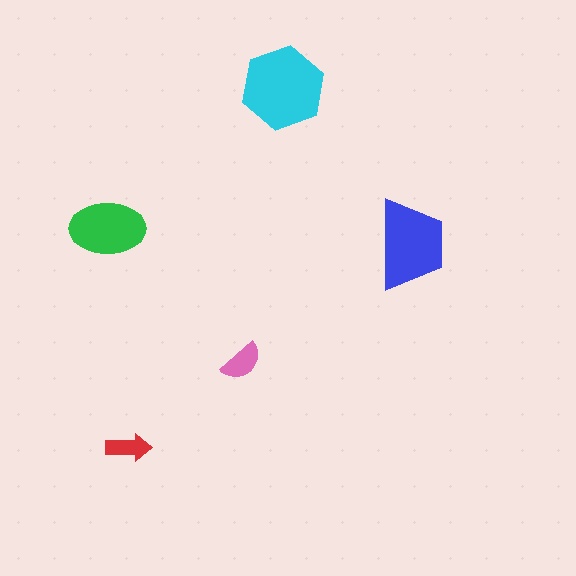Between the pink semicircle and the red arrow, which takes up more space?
The pink semicircle.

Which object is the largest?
The cyan hexagon.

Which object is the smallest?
The red arrow.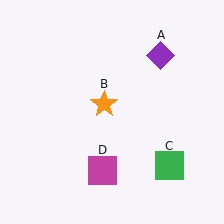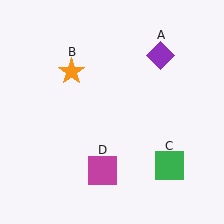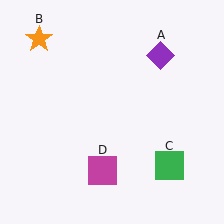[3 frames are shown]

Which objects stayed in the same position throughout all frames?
Purple diamond (object A) and green square (object C) and magenta square (object D) remained stationary.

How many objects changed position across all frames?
1 object changed position: orange star (object B).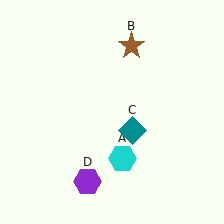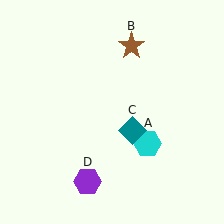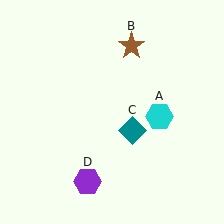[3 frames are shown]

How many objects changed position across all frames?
1 object changed position: cyan hexagon (object A).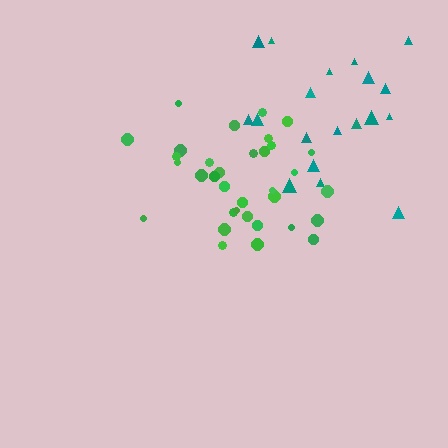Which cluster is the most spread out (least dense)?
Teal.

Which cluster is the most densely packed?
Green.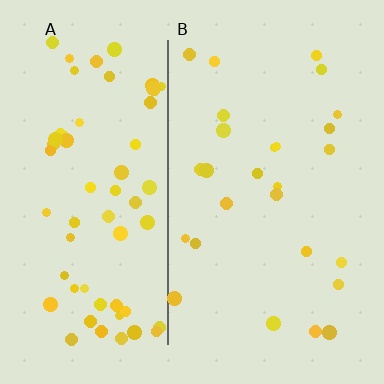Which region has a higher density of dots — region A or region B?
A (the left).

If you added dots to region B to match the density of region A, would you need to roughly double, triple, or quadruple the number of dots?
Approximately double.